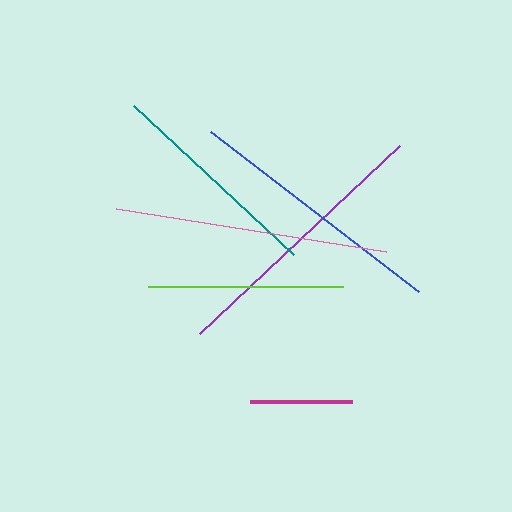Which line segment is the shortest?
The magenta line is the shortest at approximately 102 pixels.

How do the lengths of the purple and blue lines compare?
The purple and blue lines are approximately the same length.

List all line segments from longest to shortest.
From longest to shortest: purple, pink, blue, teal, lime, magenta.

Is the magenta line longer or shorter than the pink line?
The pink line is longer than the magenta line.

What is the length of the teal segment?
The teal segment is approximately 218 pixels long.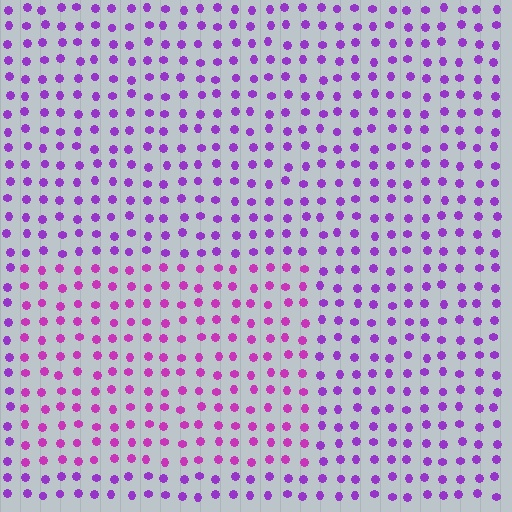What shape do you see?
I see a rectangle.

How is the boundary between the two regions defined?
The boundary is defined purely by a slight shift in hue (about 26 degrees). Spacing, size, and orientation are identical on both sides.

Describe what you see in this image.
The image is filled with small purple elements in a uniform arrangement. A rectangle-shaped region is visible where the elements are tinted to a slightly different hue, forming a subtle color boundary.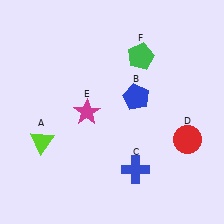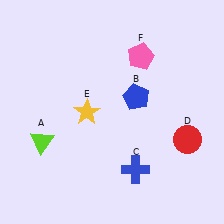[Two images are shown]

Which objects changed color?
E changed from magenta to yellow. F changed from green to pink.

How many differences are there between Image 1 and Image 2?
There are 2 differences between the two images.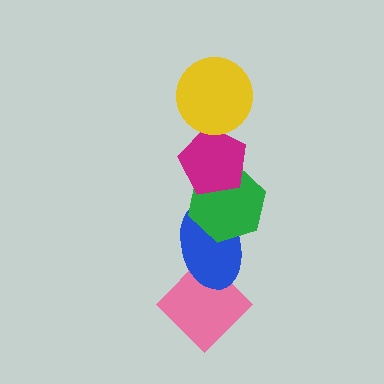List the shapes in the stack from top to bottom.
From top to bottom: the yellow circle, the magenta pentagon, the green hexagon, the blue ellipse, the pink diamond.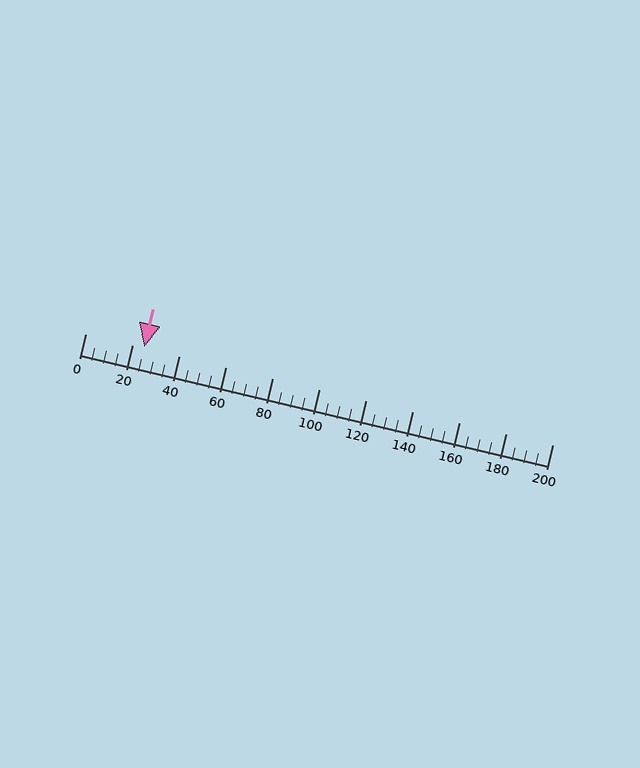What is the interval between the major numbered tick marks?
The major tick marks are spaced 20 units apart.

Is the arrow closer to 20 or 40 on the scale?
The arrow is closer to 20.